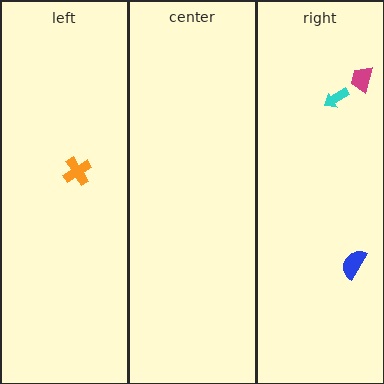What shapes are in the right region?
The magenta trapezoid, the blue semicircle, the cyan arrow.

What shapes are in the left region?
The orange cross.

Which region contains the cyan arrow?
The right region.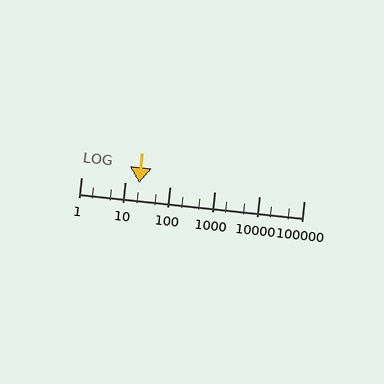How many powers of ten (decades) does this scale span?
The scale spans 5 decades, from 1 to 100000.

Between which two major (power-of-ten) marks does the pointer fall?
The pointer is between 10 and 100.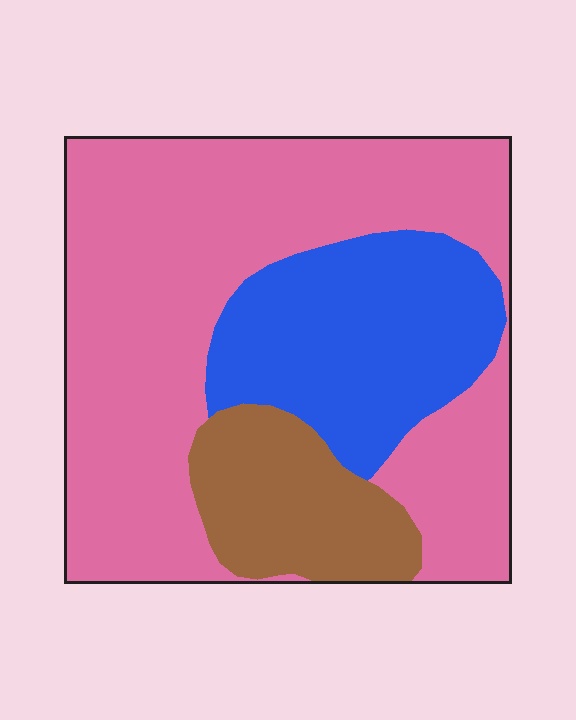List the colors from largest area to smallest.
From largest to smallest: pink, blue, brown.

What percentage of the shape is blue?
Blue takes up about one quarter (1/4) of the shape.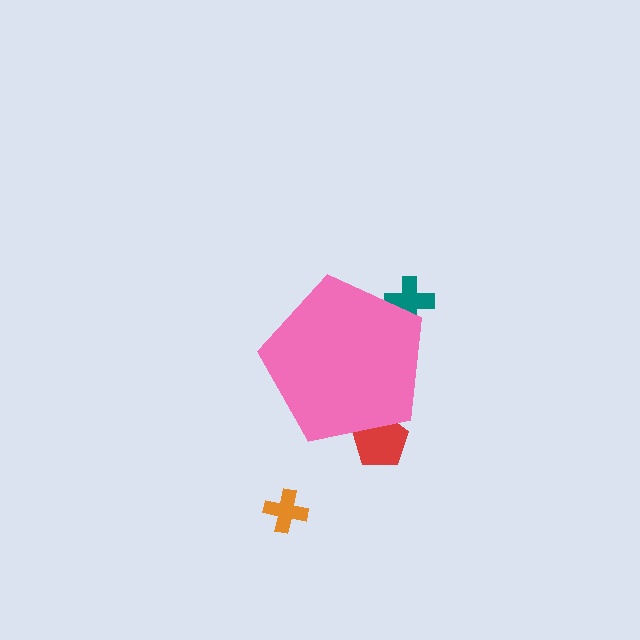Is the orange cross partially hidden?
No, the orange cross is fully visible.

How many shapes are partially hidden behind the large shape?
2 shapes are partially hidden.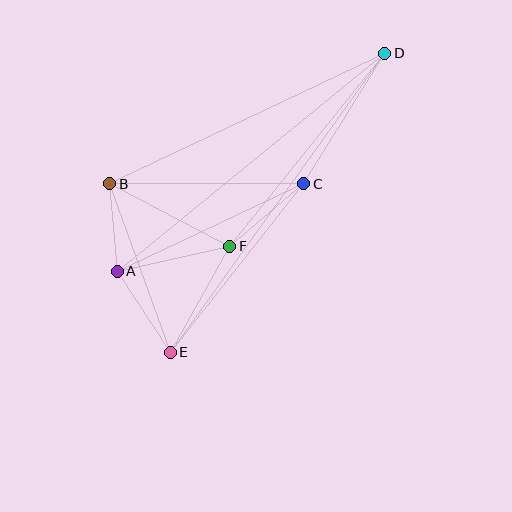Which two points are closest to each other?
Points A and B are closest to each other.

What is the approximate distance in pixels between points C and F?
The distance between C and F is approximately 97 pixels.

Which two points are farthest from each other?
Points D and E are farthest from each other.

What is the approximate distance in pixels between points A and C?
The distance between A and C is approximately 206 pixels.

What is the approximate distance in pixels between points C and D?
The distance between C and D is approximately 154 pixels.